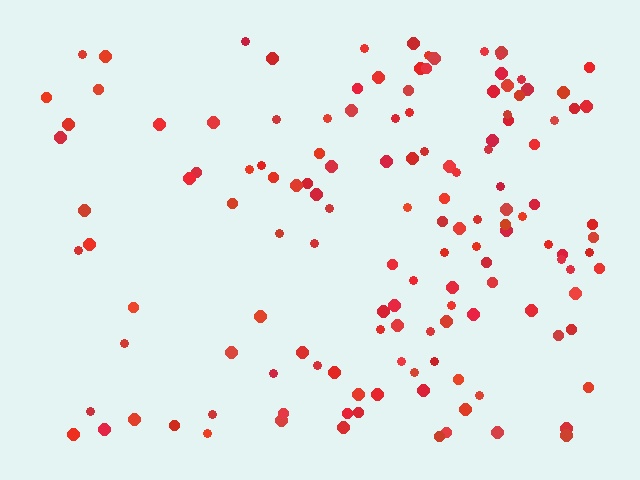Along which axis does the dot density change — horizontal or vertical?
Horizontal.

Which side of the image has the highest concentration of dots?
The right.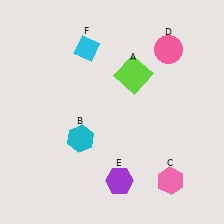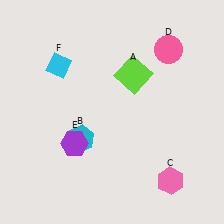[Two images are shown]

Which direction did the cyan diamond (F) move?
The cyan diamond (F) moved left.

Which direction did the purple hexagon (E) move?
The purple hexagon (E) moved left.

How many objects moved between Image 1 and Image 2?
2 objects moved between the two images.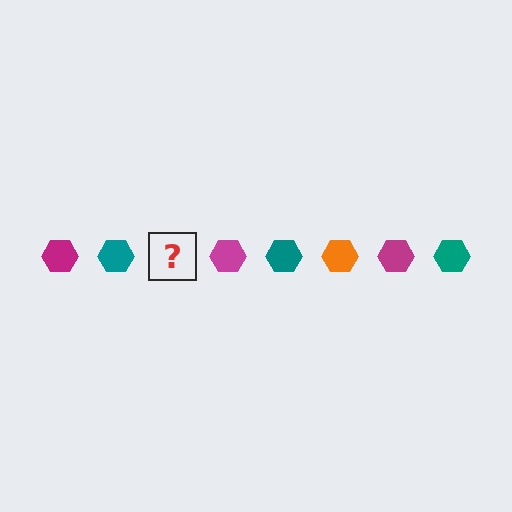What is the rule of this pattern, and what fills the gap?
The rule is that the pattern cycles through magenta, teal, orange hexagons. The gap should be filled with an orange hexagon.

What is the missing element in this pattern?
The missing element is an orange hexagon.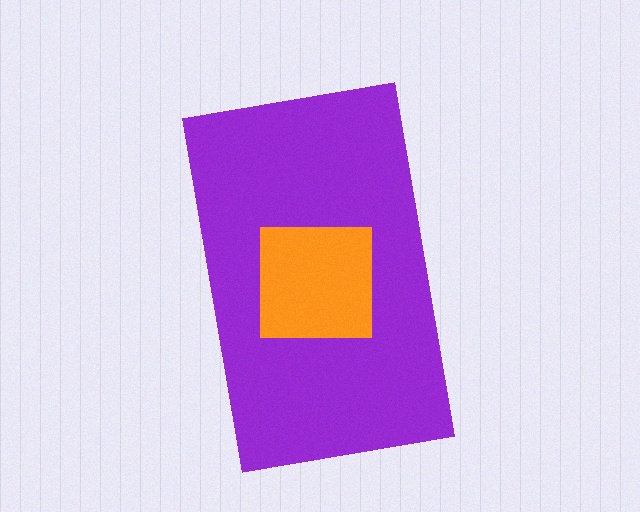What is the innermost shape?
The orange square.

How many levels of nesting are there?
2.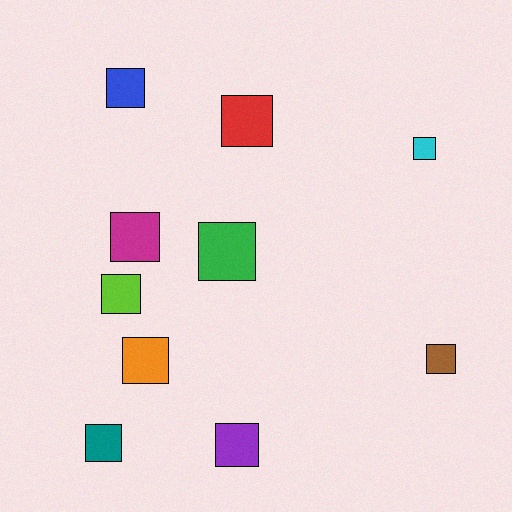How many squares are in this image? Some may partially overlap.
There are 10 squares.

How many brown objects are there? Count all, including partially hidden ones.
There is 1 brown object.